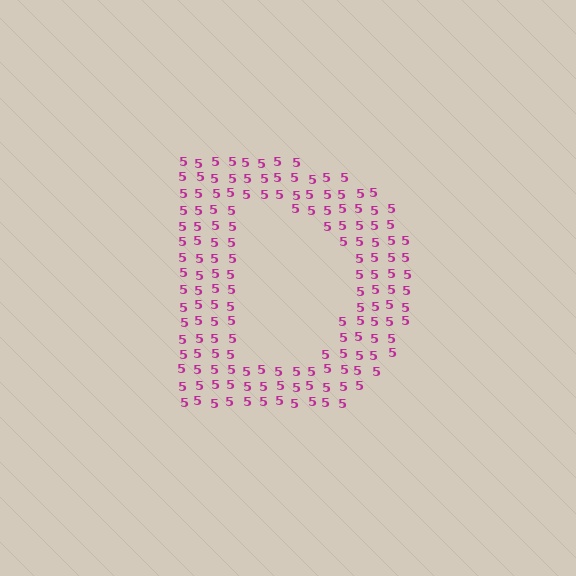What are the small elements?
The small elements are digit 5's.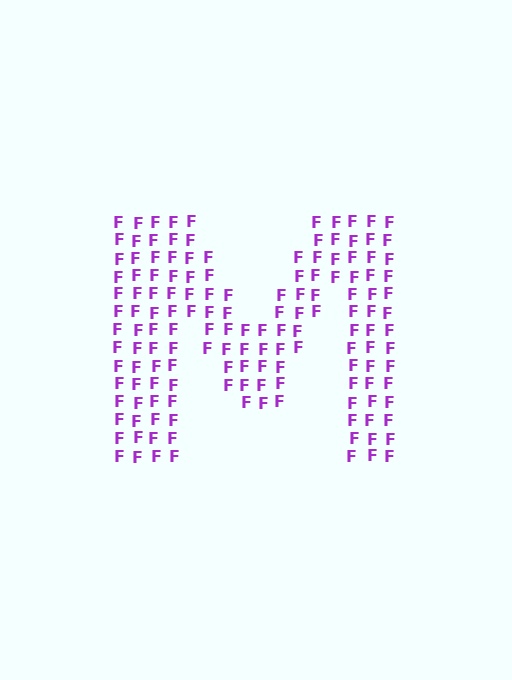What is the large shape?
The large shape is the letter M.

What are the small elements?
The small elements are letter F's.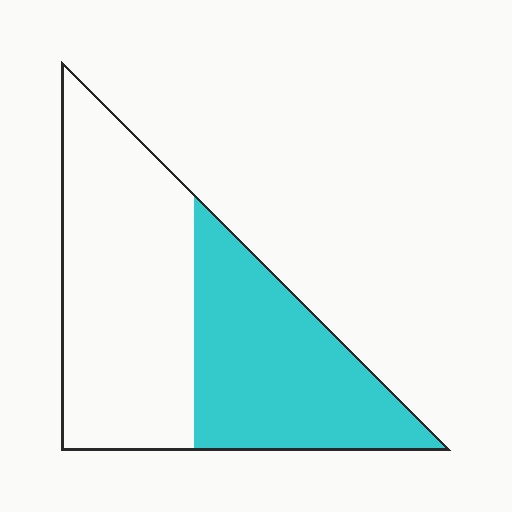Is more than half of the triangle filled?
No.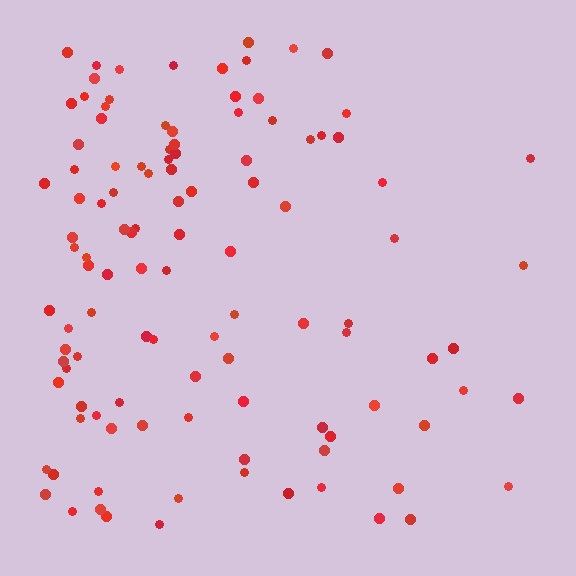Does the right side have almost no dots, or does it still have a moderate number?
Still a moderate number, just noticeably fewer than the left.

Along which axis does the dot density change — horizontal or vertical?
Horizontal.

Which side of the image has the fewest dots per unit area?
The right.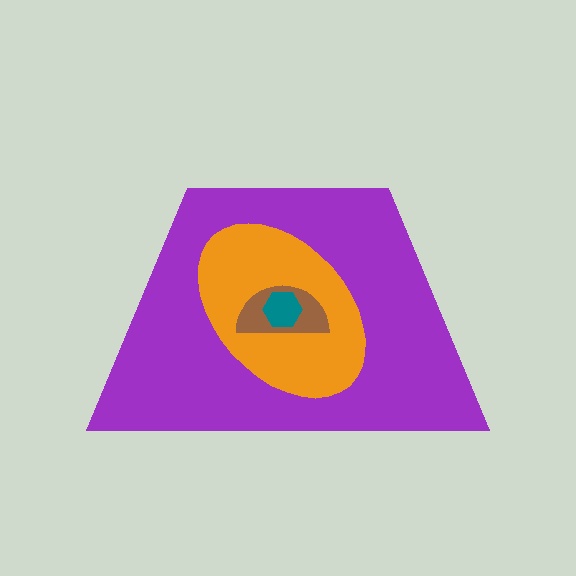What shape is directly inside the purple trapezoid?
The orange ellipse.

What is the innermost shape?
The teal hexagon.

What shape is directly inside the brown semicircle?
The teal hexagon.